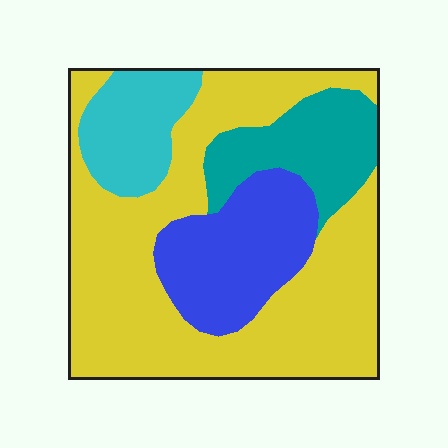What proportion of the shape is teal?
Teal takes up less than a quarter of the shape.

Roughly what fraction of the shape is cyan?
Cyan takes up less than a quarter of the shape.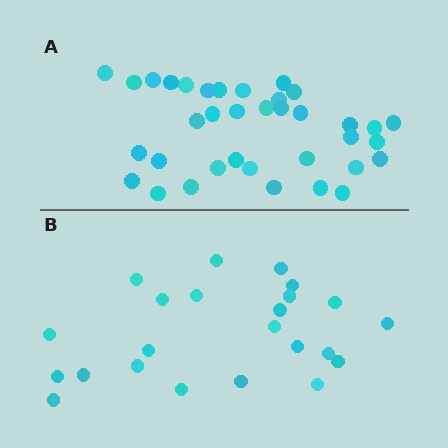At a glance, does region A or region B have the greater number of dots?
Region A (the top region) has more dots.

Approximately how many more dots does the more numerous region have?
Region A has approximately 15 more dots than region B.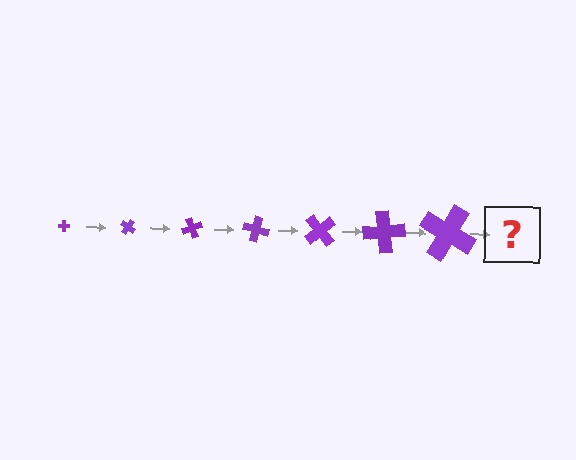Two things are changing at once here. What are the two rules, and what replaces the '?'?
The two rules are that the cross grows larger each step and it rotates 35 degrees each step. The '?' should be a cross, larger than the previous one and rotated 245 degrees from the start.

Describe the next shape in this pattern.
It should be a cross, larger than the previous one and rotated 245 degrees from the start.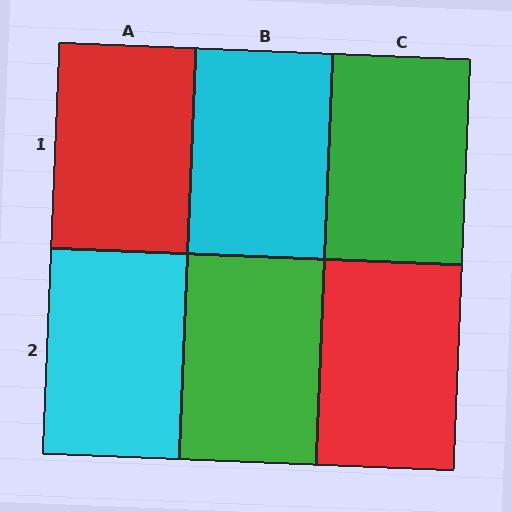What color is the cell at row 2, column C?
Red.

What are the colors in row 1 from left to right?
Red, cyan, green.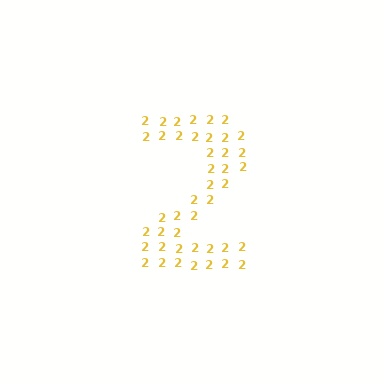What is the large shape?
The large shape is the digit 2.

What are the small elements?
The small elements are digit 2's.